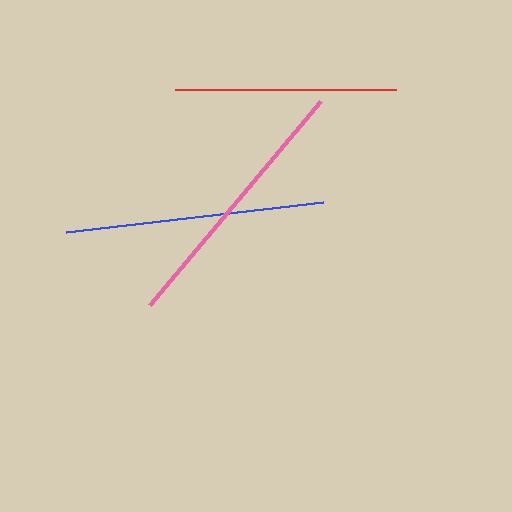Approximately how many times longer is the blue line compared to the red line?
The blue line is approximately 1.2 times the length of the red line.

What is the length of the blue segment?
The blue segment is approximately 259 pixels long.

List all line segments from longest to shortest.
From longest to shortest: pink, blue, red.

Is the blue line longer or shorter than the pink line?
The pink line is longer than the blue line.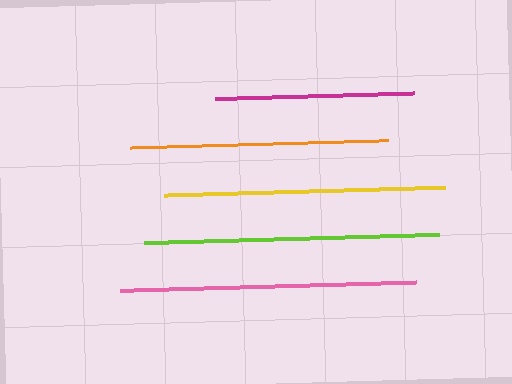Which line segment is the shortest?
The magenta line is the shortest at approximately 199 pixels.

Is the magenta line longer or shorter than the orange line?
The orange line is longer than the magenta line.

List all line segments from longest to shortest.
From longest to shortest: pink, lime, yellow, orange, magenta.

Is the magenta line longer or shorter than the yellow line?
The yellow line is longer than the magenta line.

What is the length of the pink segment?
The pink segment is approximately 297 pixels long.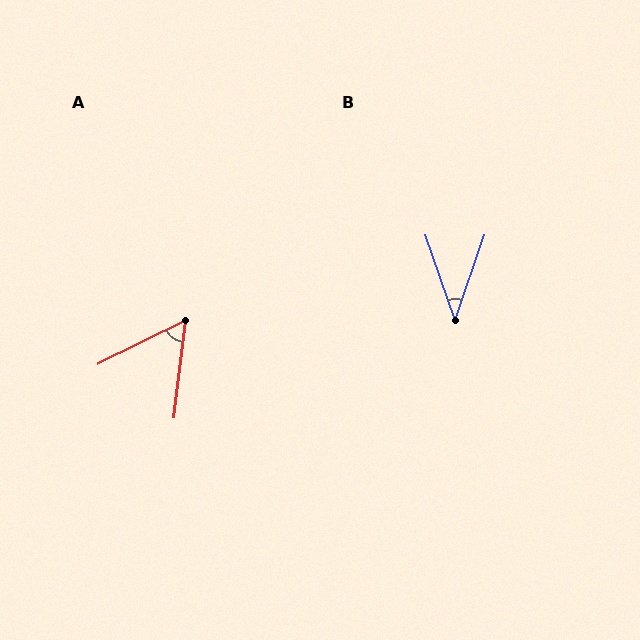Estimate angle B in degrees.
Approximately 38 degrees.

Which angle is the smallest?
B, at approximately 38 degrees.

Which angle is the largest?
A, at approximately 57 degrees.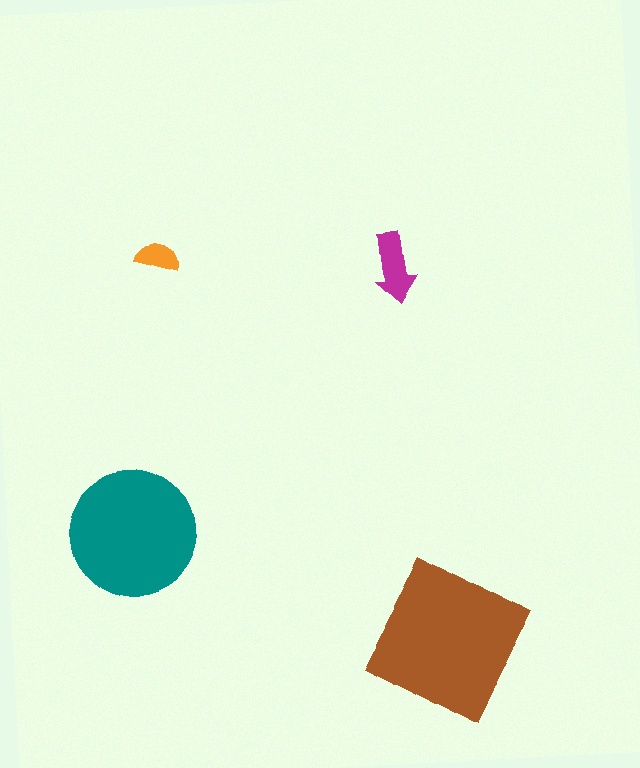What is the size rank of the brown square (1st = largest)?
1st.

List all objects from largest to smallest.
The brown square, the teal circle, the magenta arrow, the orange semicircle.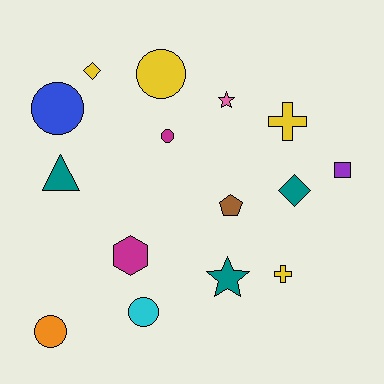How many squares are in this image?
There is 1 square.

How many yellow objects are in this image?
There are 4 yellow objects.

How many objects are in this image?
There are 15 objects.